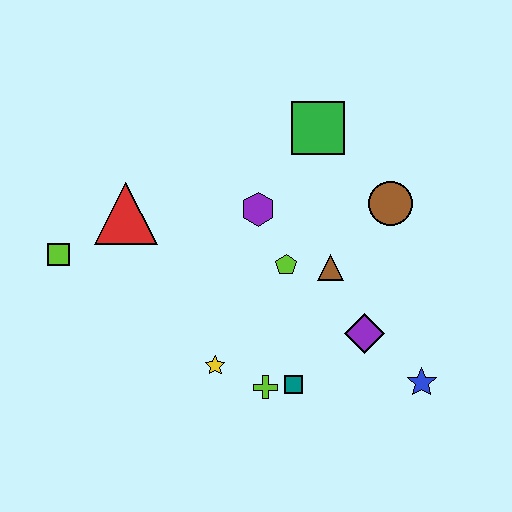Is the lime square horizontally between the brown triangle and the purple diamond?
No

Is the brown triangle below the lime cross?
No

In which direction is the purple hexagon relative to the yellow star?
The purple hexagon is above the yellow star.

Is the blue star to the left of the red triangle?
No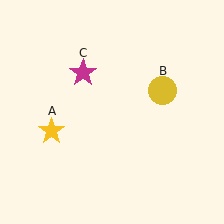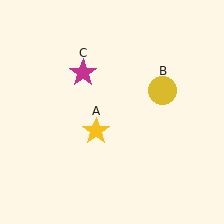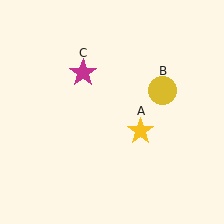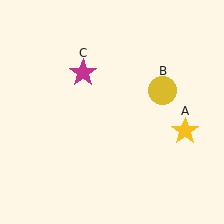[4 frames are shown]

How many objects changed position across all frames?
1 object changed position: yellow star (object A).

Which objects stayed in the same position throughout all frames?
Yellow circle (object B) and magenta star (object C) remained stationary.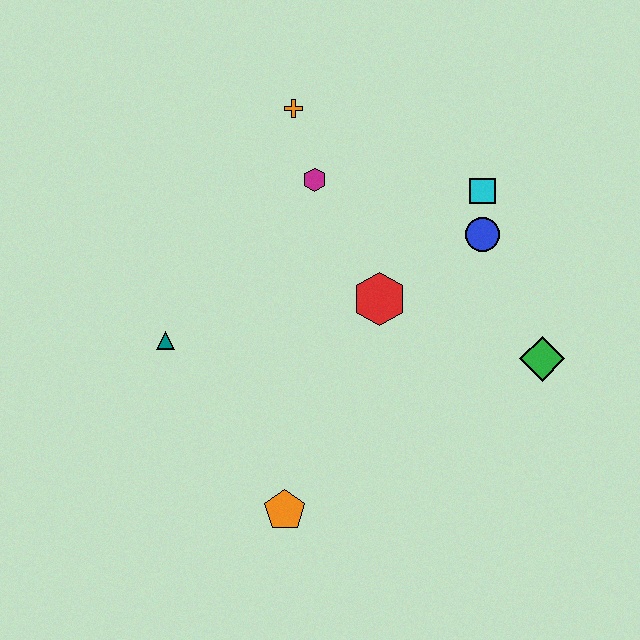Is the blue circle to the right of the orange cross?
Yes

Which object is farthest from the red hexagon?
The orange pentagon is farthest from the red hexagon.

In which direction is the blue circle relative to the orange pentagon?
The blue circle is above the orange pentagon.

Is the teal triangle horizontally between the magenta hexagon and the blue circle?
No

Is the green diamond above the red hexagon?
No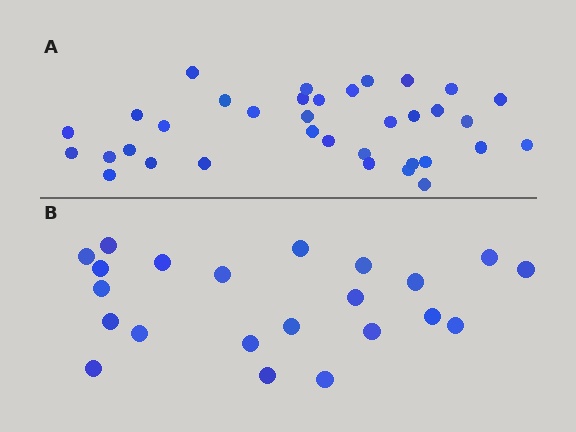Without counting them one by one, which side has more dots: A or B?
Region A (the top region) has more dots.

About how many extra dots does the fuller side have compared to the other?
Region A has approximately 15 more dots than region B.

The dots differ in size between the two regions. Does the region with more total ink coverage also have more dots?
No. Region B has more total ink coverage because its dots are larger, but region A actually contains more individual dots. Total area can be misleading — the number of items is what matters here.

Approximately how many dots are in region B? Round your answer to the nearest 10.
About 20 dots. (The exact count is 22, which rounds to 20.)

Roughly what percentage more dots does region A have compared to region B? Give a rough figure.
About 60% more.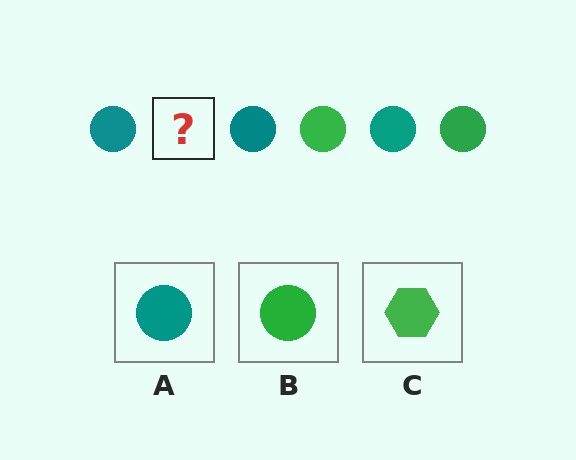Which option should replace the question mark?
Option B.